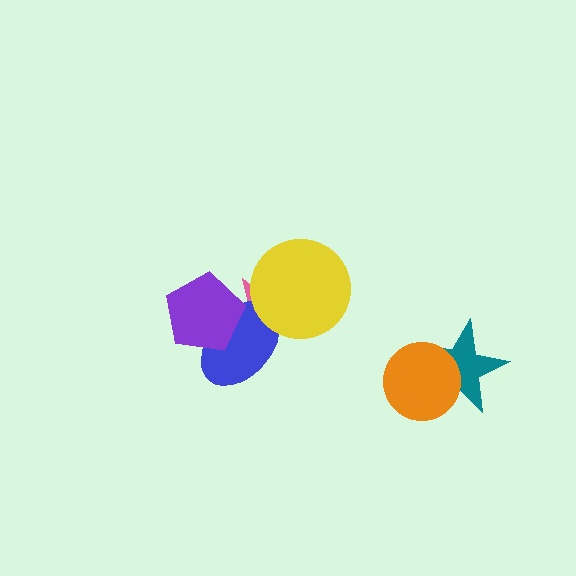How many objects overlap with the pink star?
3 objects overlap with the pink star.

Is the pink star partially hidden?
Yes, it is partially covered by another shape.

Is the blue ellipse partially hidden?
Yes, it is partially covered by another shape.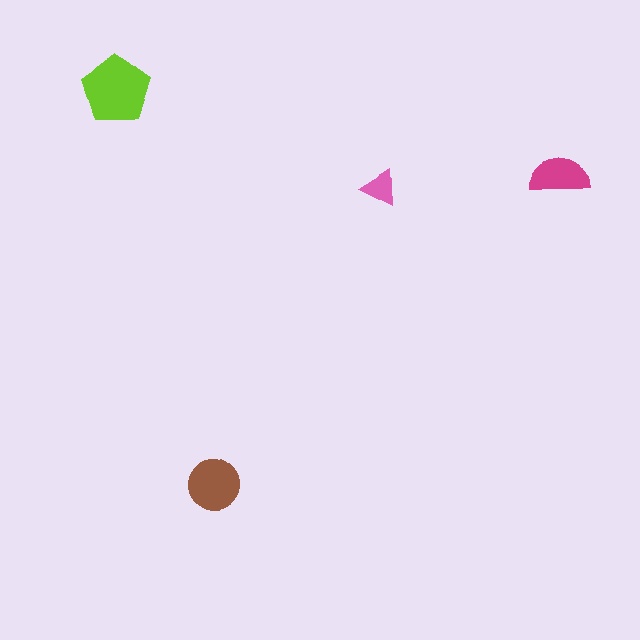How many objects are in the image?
There are 4 objects in the image.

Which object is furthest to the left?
The lime pentagon is leftmost.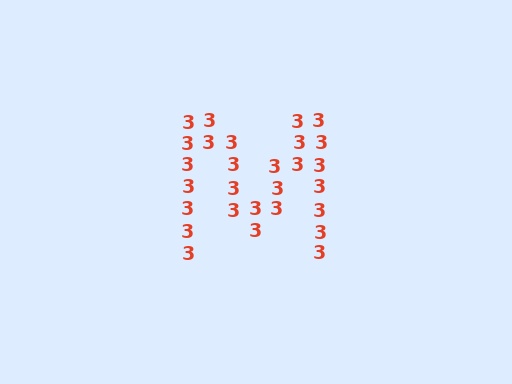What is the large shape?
The large shape is the letter M.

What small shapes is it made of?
It is made of small digit 3's.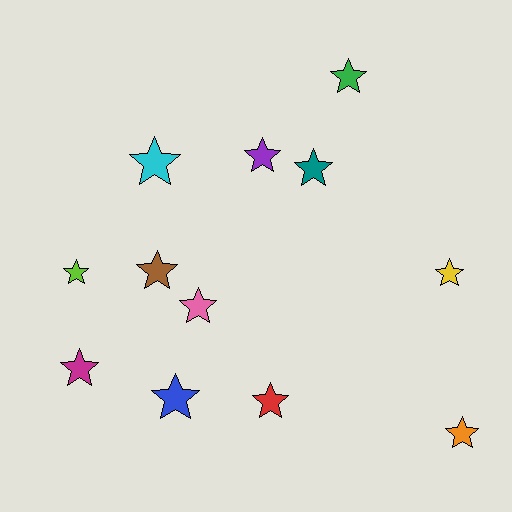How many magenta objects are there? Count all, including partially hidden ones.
There is 1 magenta object.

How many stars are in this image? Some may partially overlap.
There are 12 stars.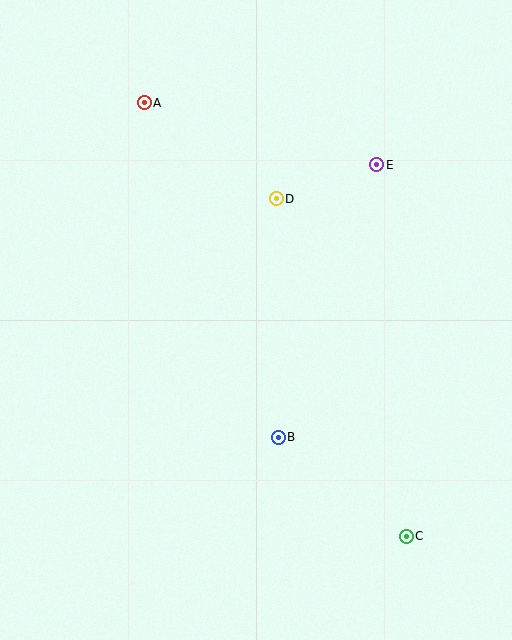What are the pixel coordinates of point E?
Point E is at (377, 165).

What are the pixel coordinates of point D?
Point D is at (276, 199).